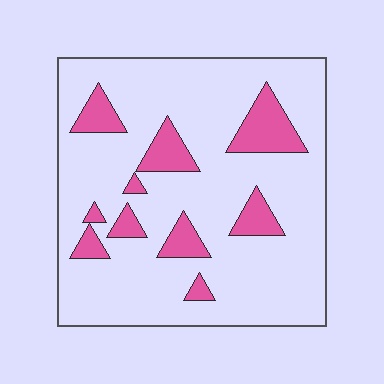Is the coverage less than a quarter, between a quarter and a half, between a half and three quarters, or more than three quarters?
Less than a quarter.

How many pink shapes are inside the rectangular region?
10.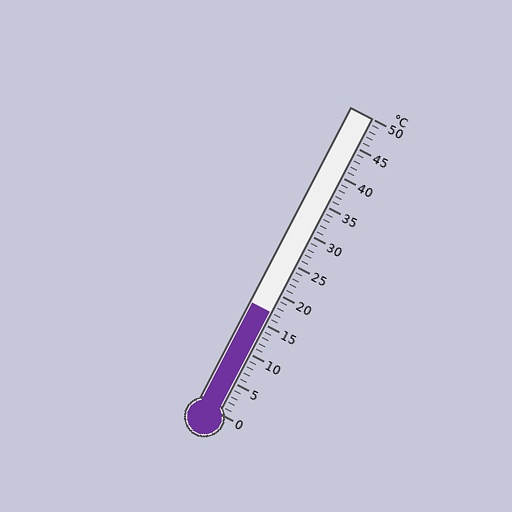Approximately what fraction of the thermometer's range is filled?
The thermometer is filled to approximately 35% of its range.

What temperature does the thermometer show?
The thermometer shows approximately 17°C.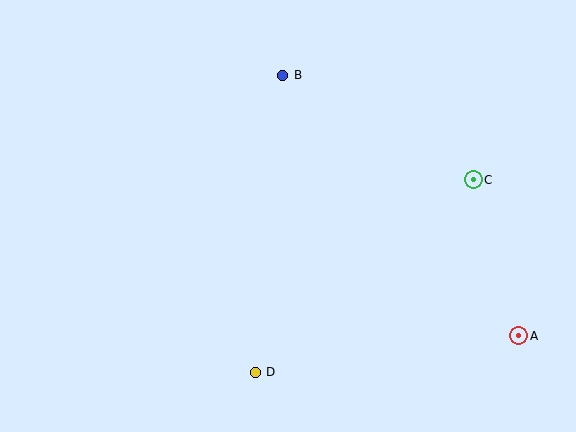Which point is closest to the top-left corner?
Point B is closest to the top-left corner.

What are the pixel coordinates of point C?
Point C is at (473, 180).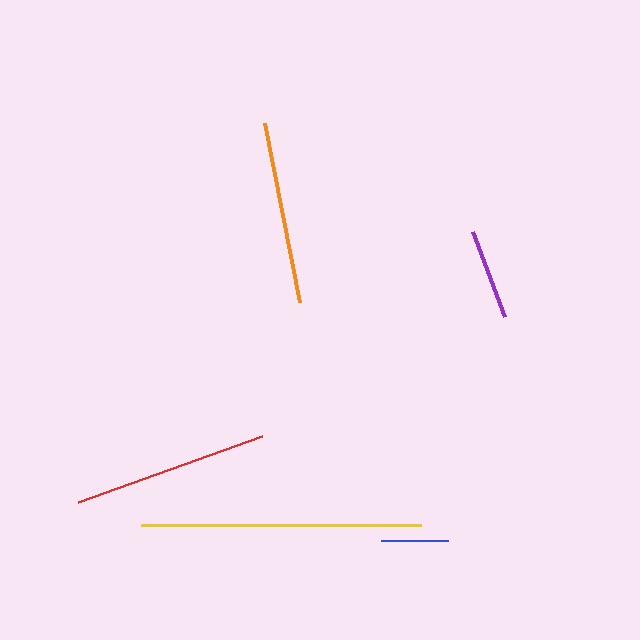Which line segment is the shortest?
The blue line is the shortest at approximately 67 pixels.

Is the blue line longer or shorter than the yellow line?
The yellow line is longer than the blue line.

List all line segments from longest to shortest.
From longest to shortest: yellow, red, orange, purple, blue.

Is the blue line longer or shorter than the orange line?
The orange line is longer than the blue line.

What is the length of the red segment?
The red segment is approximately 196 pixels long.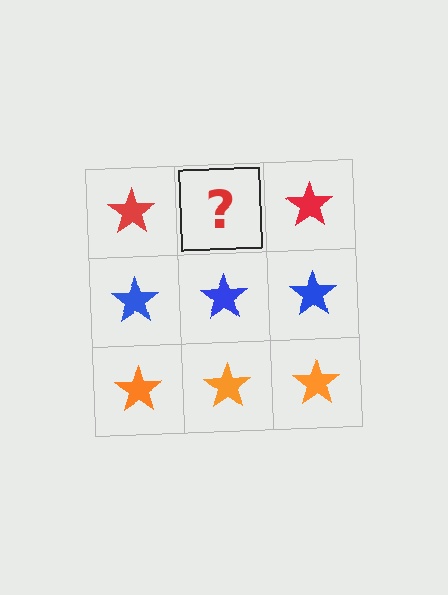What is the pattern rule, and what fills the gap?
The rule is that each row has a consistent color. The gap should be filled with a red star.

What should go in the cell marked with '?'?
The missing cell should contain a red star.